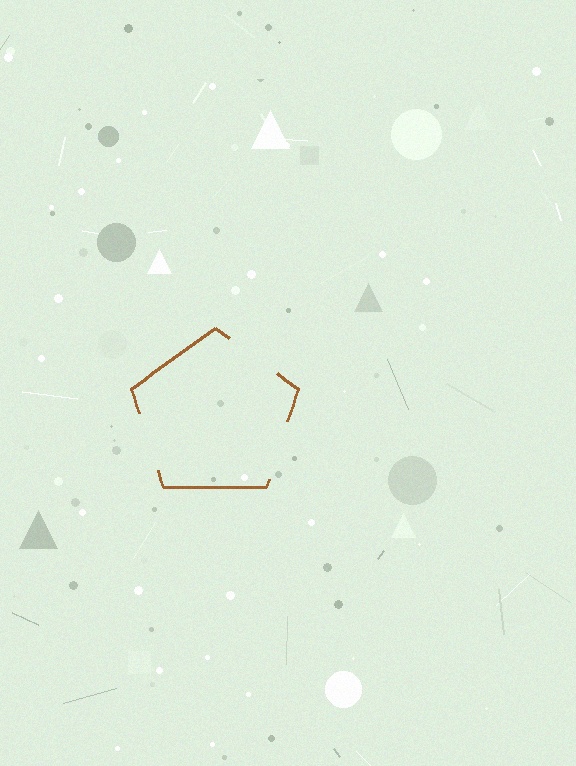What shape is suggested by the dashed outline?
The dashed outline suggests a pentagon.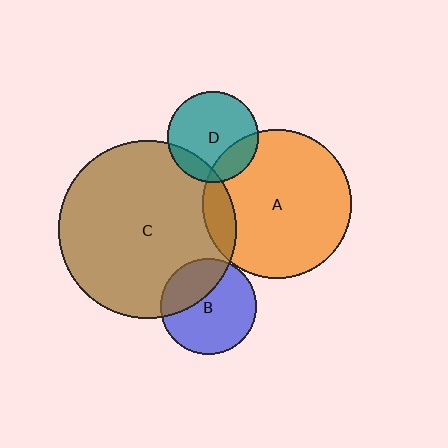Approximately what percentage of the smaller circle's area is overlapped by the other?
Approximately 15%.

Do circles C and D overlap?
Yes.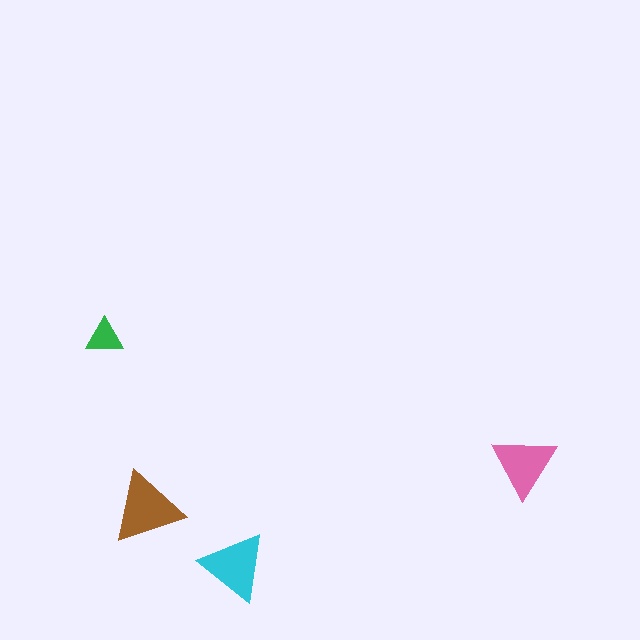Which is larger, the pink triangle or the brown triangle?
The brown one.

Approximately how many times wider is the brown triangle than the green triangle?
About 2 times wider.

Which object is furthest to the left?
The green triangle is leftmost.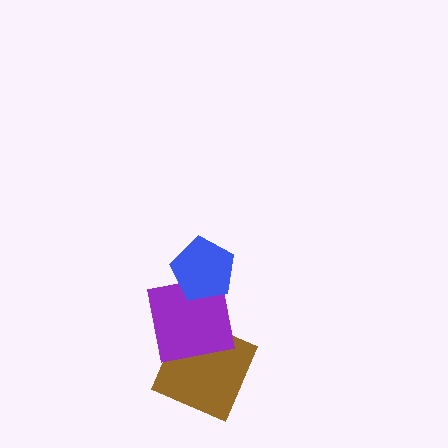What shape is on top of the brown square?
The purple square is on top of the brown square.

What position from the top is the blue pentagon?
The blue pentagon is 1st from the top.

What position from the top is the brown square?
The brown square is 3rd from the top.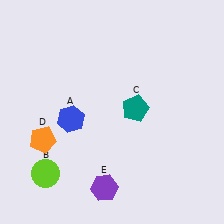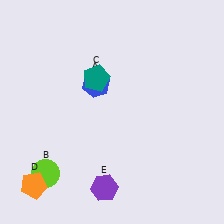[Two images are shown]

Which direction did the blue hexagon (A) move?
The blue hexagon (A) moved up.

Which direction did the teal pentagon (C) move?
The teal pentagon (C) moved left.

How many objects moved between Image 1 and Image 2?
3 objects moved between the two images.